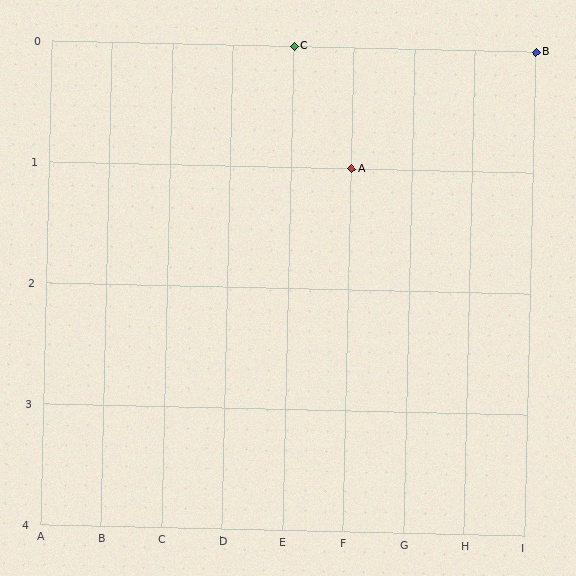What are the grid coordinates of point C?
Point C is at grid coordinates (E, 0).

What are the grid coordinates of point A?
Point A is at grid coordinates (F, 1).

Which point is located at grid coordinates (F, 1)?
Point A is at (F, 1).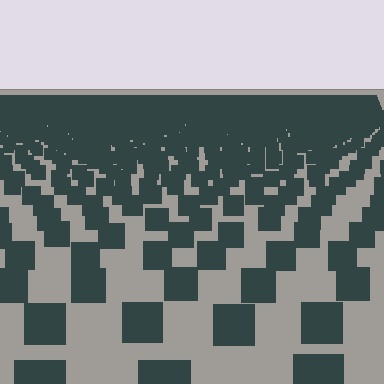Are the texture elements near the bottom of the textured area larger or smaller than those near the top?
Larger. Near the bottom, elements are closer to the viewer and appear at a bigger on-screen size.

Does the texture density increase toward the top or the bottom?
Density increases toward the top.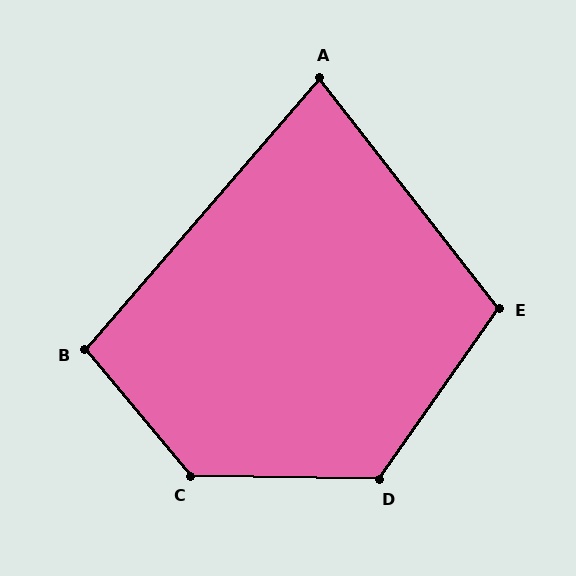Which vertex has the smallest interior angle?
A, at approximately 79 degrees.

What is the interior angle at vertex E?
Approximately 107 degrees (obtuse).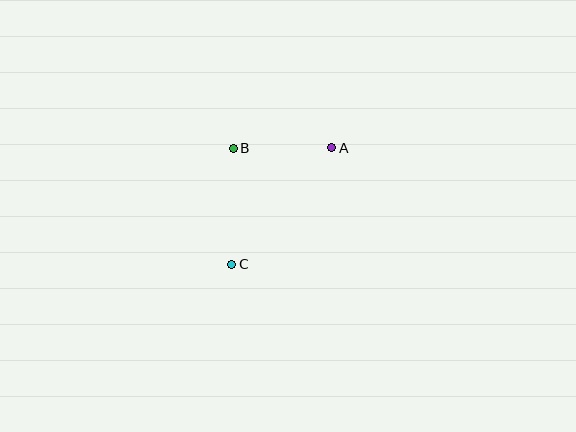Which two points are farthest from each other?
Points A and C are farthest from each other.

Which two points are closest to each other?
Points A and B are closest to each other.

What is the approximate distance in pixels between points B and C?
The distance between B and C is approximately 116 pixels.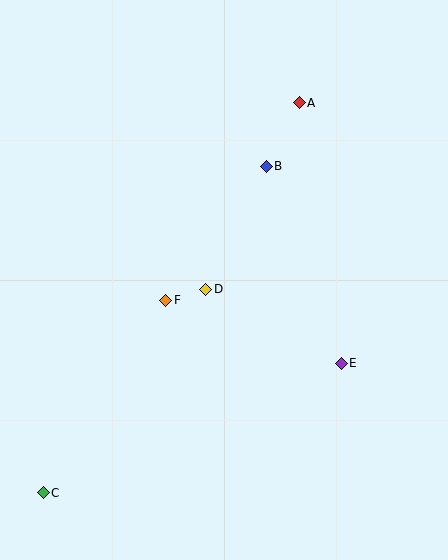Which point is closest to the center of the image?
Point D at (206, 289) is closest to the center.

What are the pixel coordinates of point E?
Point E is at (341, 363).